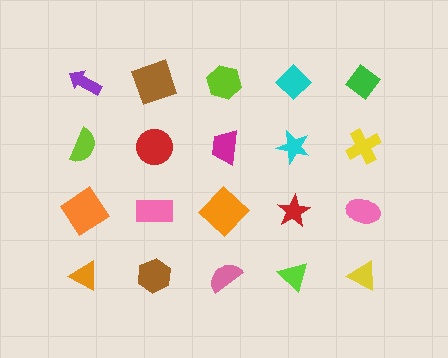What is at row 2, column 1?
A lime semicircle.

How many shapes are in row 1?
5 shapes.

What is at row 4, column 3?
A pink semicircle.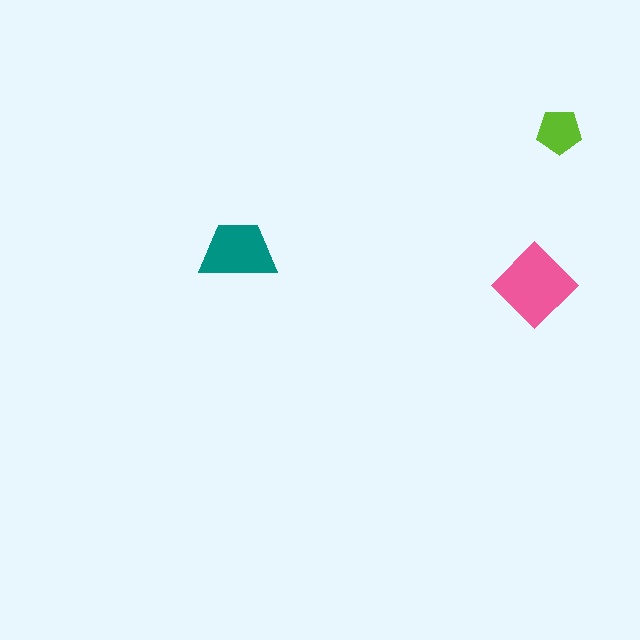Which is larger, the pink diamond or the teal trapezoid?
The pink diamond.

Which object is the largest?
The pink diamond.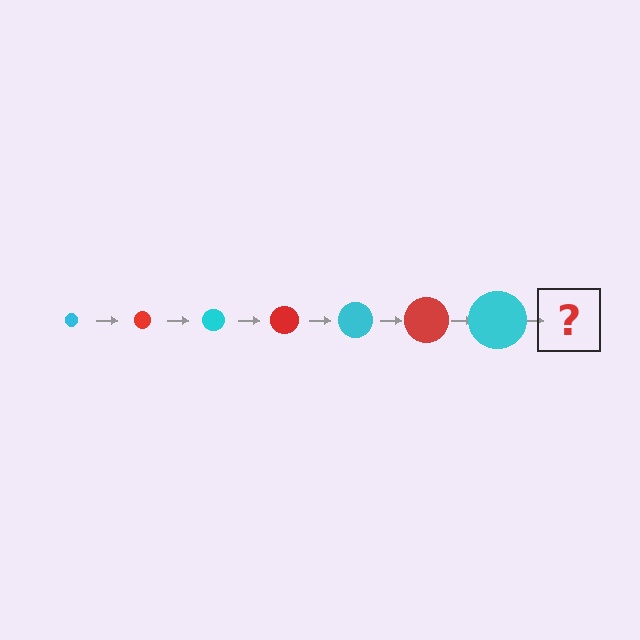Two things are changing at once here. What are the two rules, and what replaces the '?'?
The two rules are that the circle grows larger each step and the color cycles through cyan and red. The '?' should be a red circle, larger than the previous one.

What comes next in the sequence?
The next element should be a red circle, larger than the previous one.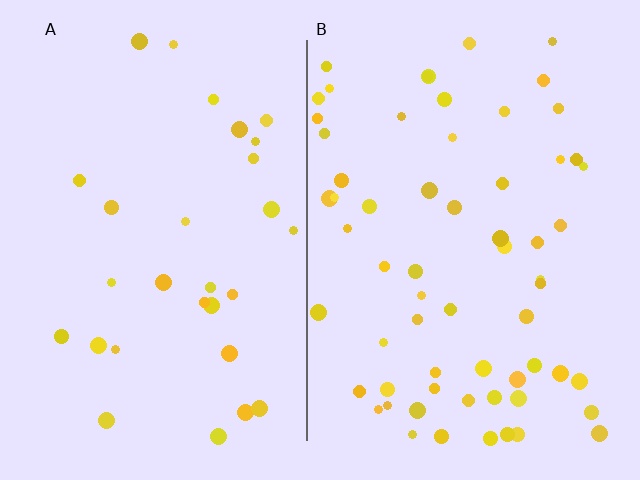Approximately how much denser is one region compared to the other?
Approximately 2.2× — region B over region A.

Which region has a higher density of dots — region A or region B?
B (the right).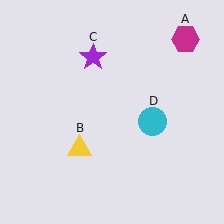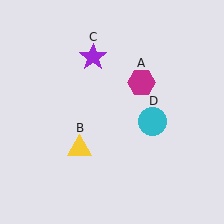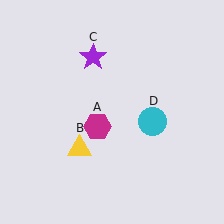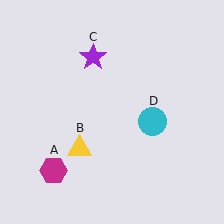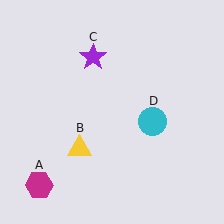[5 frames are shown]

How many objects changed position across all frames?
1 object changed position: magenta hexagon (object A).